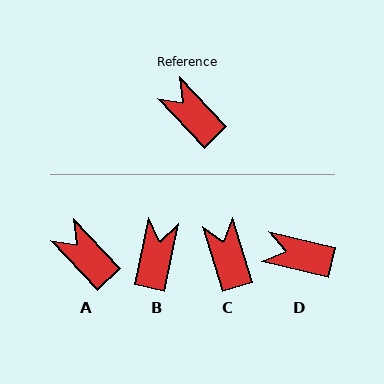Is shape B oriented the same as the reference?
No, it is off by about 55 degrees.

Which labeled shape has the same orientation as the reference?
A.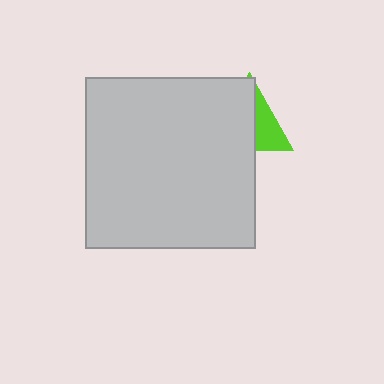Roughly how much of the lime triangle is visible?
A small part of it is visible (roughly 38%).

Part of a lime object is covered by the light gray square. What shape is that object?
It is a triangle.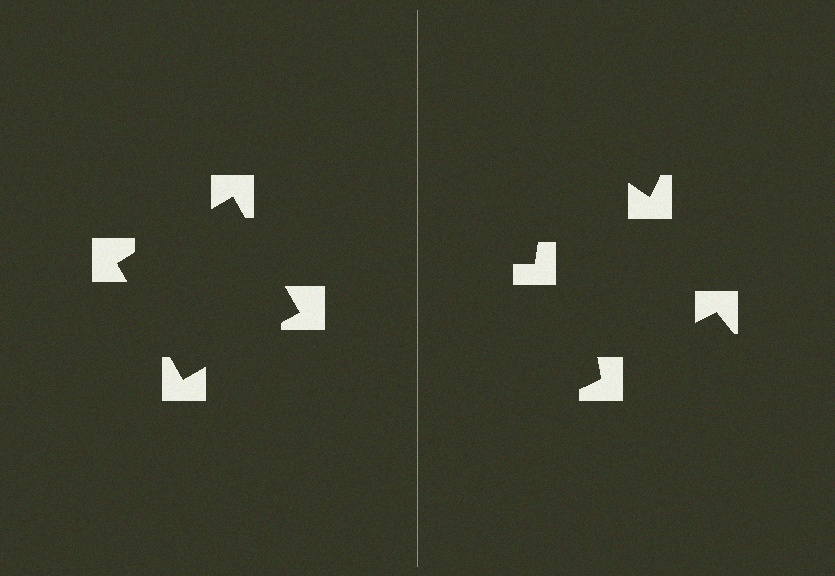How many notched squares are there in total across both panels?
8 — 4 on each side.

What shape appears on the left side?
An illusory square.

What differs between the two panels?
The notched squares are positioned identically on both sides; only the wedge orientations differ. On the left they align to a square; on the right they are misaligned.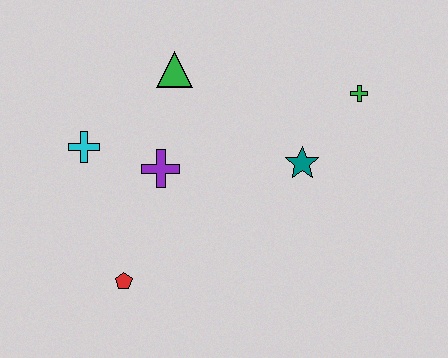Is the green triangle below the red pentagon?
No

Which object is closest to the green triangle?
The purple cross is closest to the green triangle.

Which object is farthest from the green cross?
The red pentagon is farthest from the green cross.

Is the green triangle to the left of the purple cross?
No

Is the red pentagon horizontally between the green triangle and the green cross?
No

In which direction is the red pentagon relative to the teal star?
The red pentagon is to the left of the teal star.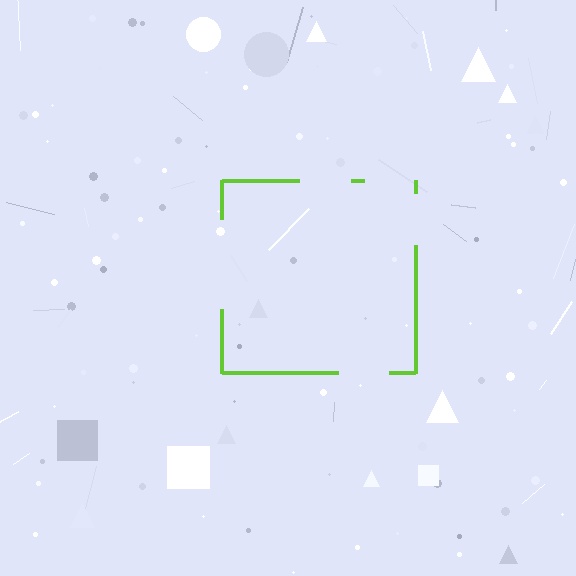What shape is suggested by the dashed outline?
The dashed outline suggests a square.